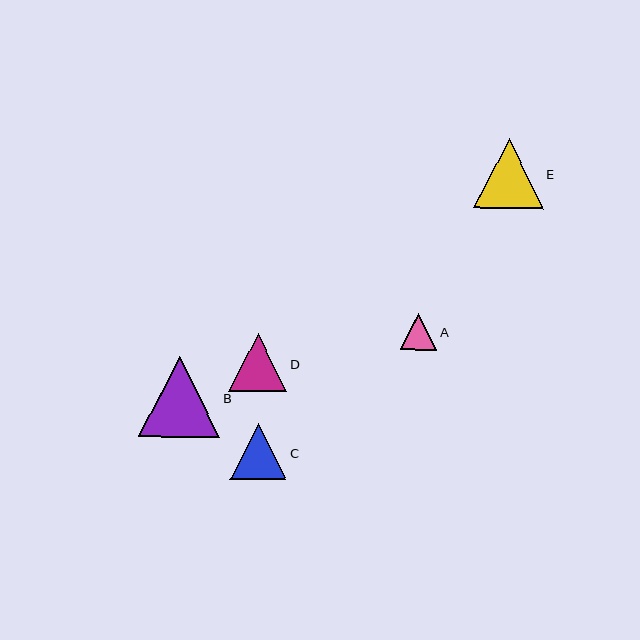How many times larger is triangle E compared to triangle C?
Triangle E is approximately 1.2 times the size of triangle C.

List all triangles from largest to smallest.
From largest to smallest: B, E, D, C, A.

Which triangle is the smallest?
Triangle A is the smallest with a size of approximately 36 pixels.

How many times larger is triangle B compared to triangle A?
Triangle B is approximately 2.2 times the size of triangle A.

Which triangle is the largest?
Triangle B is the largest with a size of approximately 81 pixels.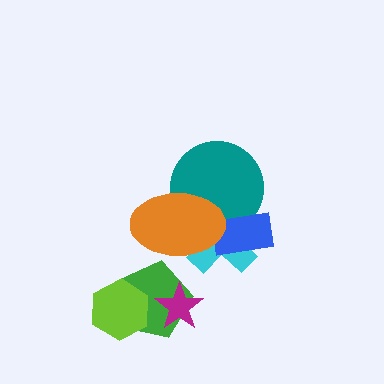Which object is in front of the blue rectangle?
The orange ellipse is in front of the blue rectangle.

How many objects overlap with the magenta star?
1 object overlaps with the magenta star.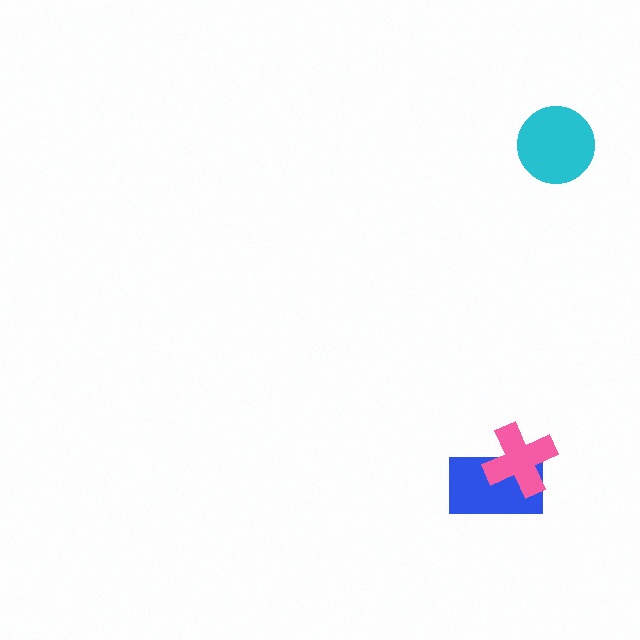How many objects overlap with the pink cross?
1 object overlaps with the pink cross.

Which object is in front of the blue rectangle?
The pink cross is in front of the blue rectangle.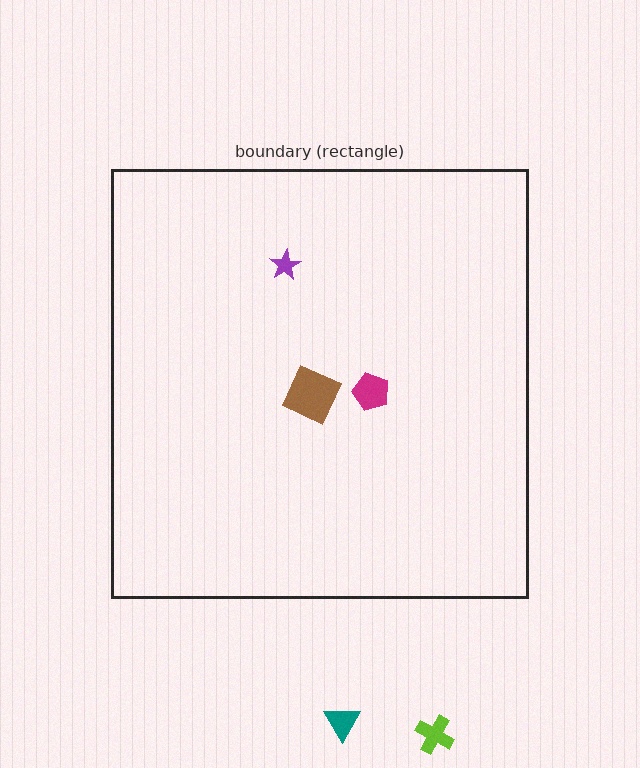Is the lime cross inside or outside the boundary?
Outside.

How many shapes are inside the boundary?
3 inside, 2 outside.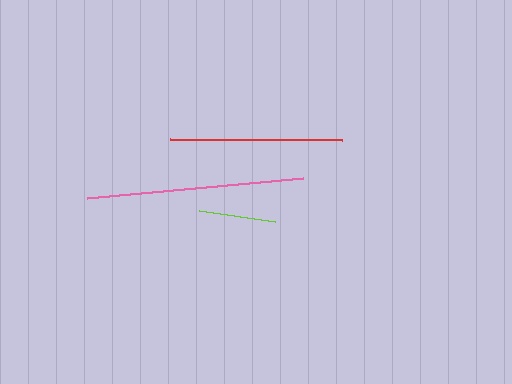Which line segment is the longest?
The pink line is the longest at approximately 217 pixels.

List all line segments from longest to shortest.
From longest to shortest: pink, red, lime.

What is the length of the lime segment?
The lime segment is approximately 77 pixels long.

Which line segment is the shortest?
The lime line is the shortest at approximately 77 pixels.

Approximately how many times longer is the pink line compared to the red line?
The pink line is approximately 1.3 times the length of the red line.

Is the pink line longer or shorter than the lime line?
The pink line is longer than the lime line.